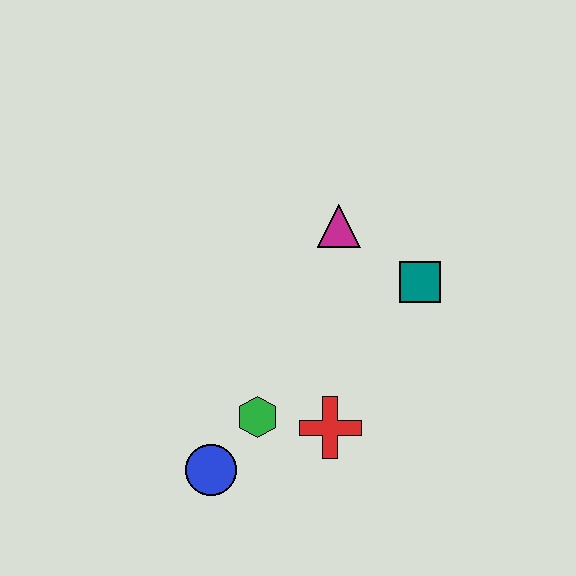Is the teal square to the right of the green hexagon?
Yes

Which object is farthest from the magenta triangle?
The blue circle is farthest from the magenta triangle.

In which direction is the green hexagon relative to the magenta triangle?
The green hexagon is below the magenta triangle.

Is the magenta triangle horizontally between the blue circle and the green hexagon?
No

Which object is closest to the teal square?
The magenta triangle is closest to the teal square.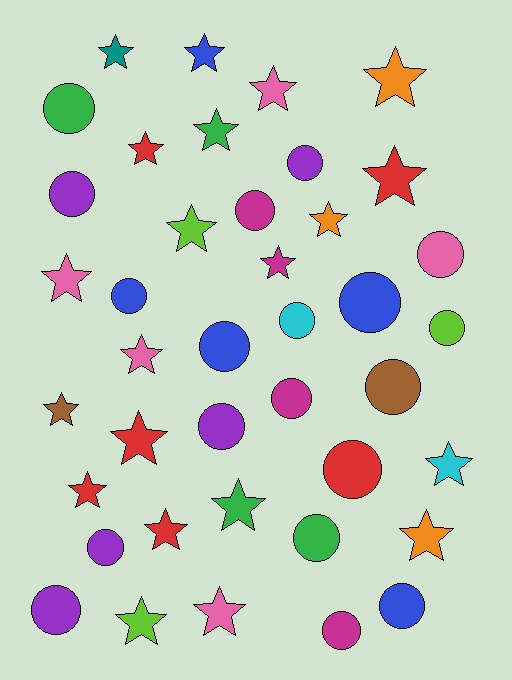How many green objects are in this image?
There are 4 green objects.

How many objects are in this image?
There are 40 objects.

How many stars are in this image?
There are 21 stars.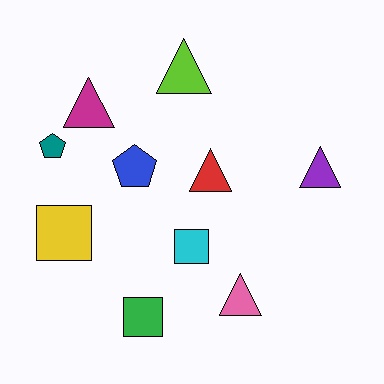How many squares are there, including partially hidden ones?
There are 3 squares.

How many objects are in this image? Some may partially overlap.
There are 10 objects.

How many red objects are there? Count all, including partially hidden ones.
There is 1 red object.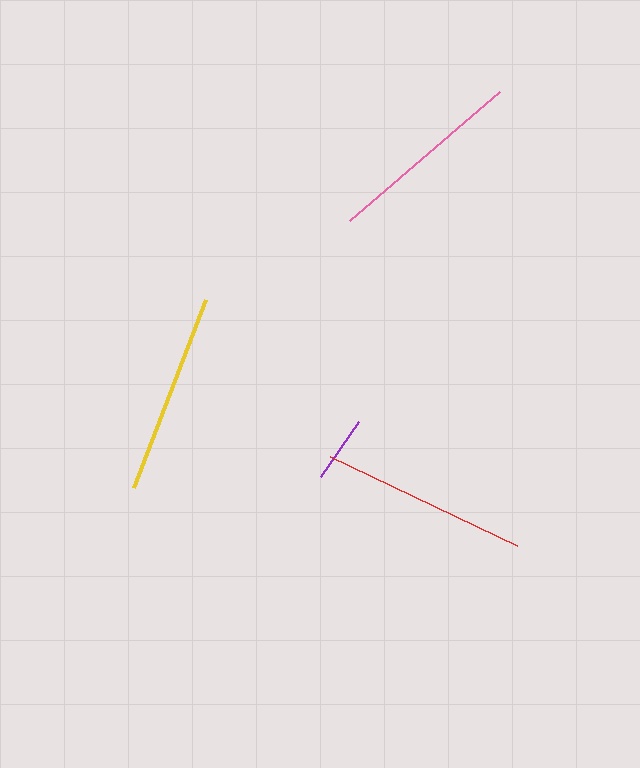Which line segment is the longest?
The red line is the longest at approximately 207 pixels.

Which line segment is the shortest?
The purple line is the shortest at approximately 66 pixels.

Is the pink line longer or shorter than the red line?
The red line is longer than the pink line.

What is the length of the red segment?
The red segment is approximately 207 pixels long.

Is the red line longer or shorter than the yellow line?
The red line is longer than the yellow line.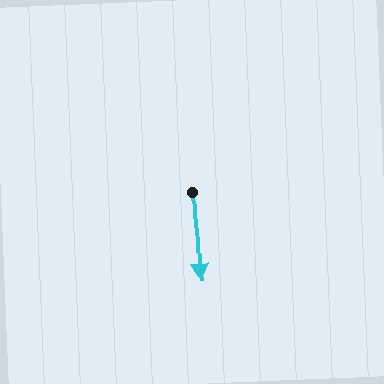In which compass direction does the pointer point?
South.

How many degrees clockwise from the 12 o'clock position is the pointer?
Approximately 177 degrees.